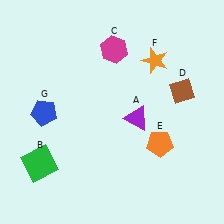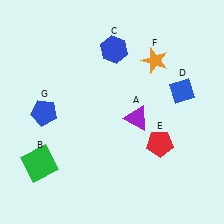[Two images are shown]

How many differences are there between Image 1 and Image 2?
There are 3 differences between the two images.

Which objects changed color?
C changed from magenta to blue. D changed from brown to blue. E changed from orange to red.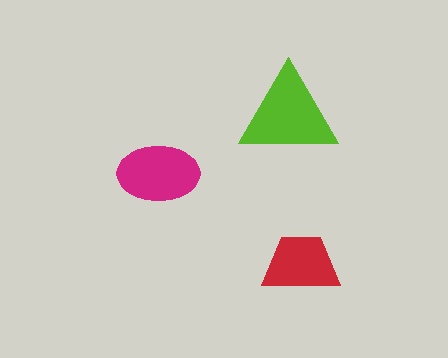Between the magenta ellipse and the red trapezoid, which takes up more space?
The magenta ellipse.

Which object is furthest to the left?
The magenta ellipse is leftmost.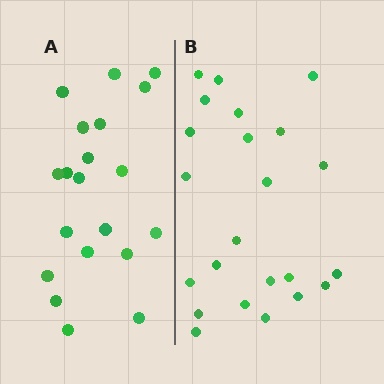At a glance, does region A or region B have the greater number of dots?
Region B (the right region) has more dots.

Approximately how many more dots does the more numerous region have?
Region B has just a few more — roughly 2 or 3 more dots than region A.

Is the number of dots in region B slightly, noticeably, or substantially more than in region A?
Region B has only slightly more — the two regions are fairly close. The ratio is roughly 1.1 to 1.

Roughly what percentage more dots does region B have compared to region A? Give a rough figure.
About 15% more.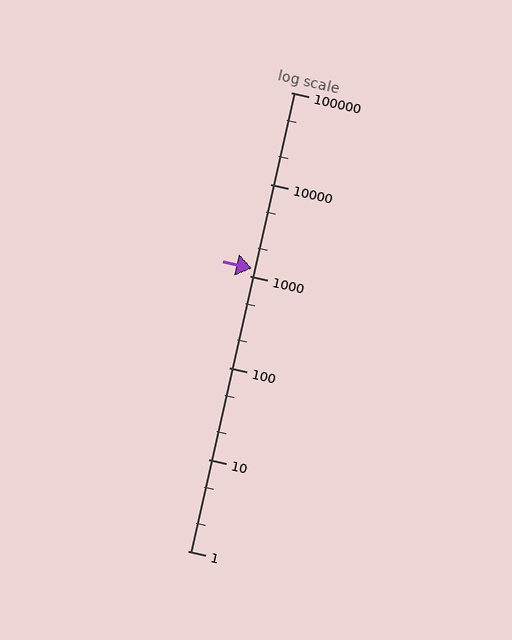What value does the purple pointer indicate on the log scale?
The pointer indicates approximately 1200.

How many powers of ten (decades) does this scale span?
The scale spans 5 decades, from 1 to 100000.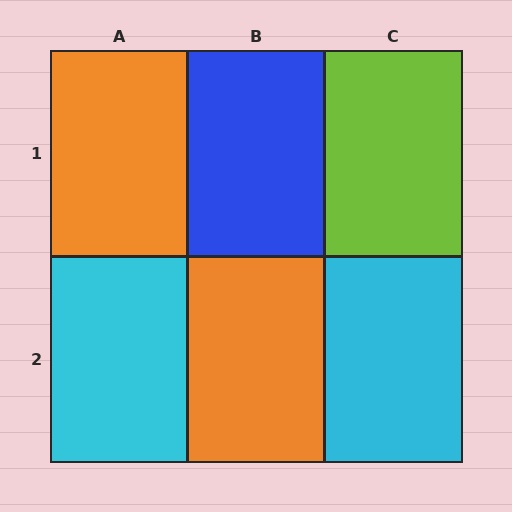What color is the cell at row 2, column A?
Cyan.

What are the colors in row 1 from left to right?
Orange, blue, lime.